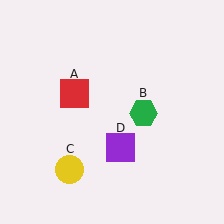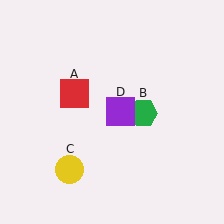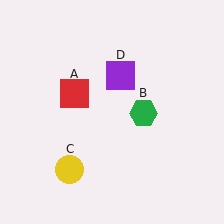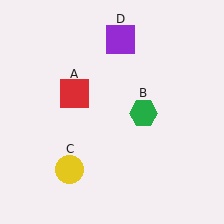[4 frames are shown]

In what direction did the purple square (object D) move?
The purple square (object D) moved up.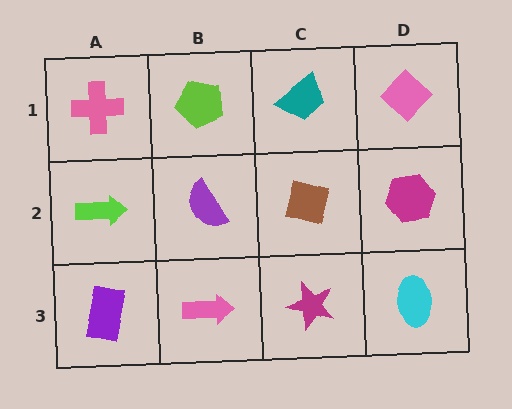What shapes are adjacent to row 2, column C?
A teal trapezoid (row 1, column C), a magenta star (row 3, column C), a purple semicircle (row 2, column B), a magenta hexagon (row 2, column D).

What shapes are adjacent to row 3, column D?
A magenta hexagon (row 2, column D), a magenta star (row 3, column C).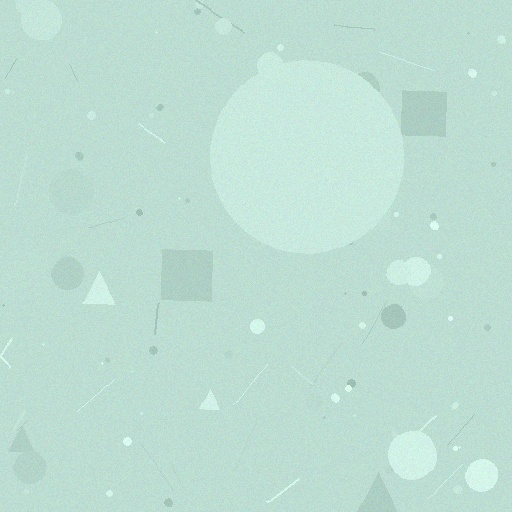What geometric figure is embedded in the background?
A circle is embedded in the background.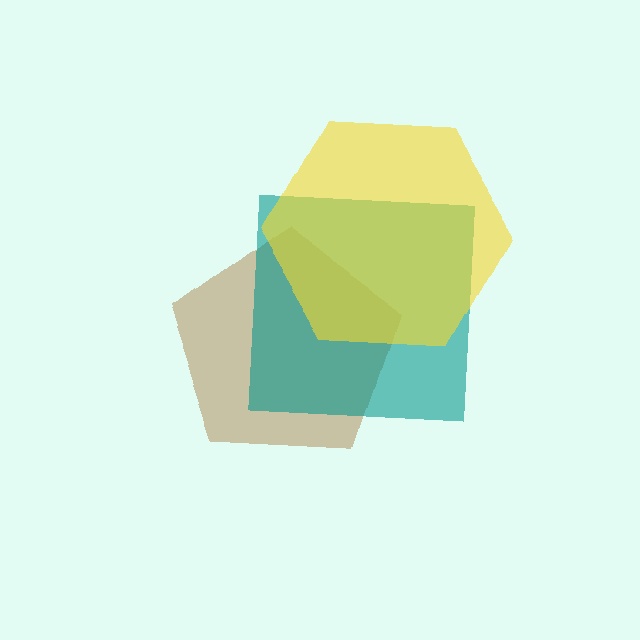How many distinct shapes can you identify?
There are 3 distinct shapes: a brown pentagon, a teal square, a yellow hexagon.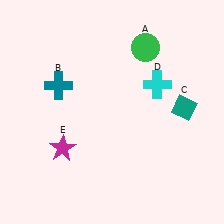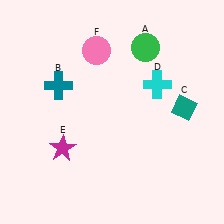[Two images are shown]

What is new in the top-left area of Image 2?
A pink circle (F) was added in the top-left area of Image 2.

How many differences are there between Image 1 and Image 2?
There is 1 difference between the two images.